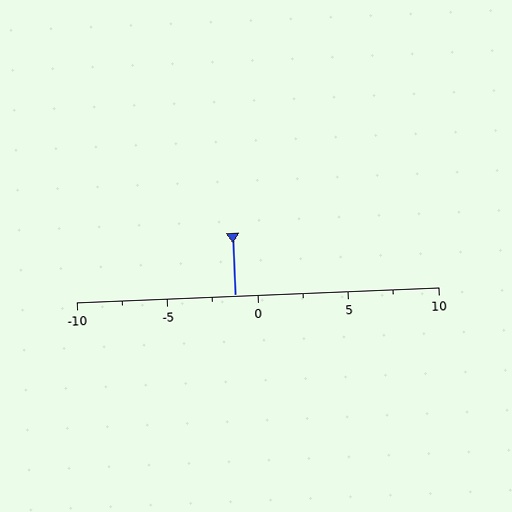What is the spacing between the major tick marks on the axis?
The major ticks are spaced 5 apart.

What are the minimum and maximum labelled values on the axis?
The axis runs from -10 to 10.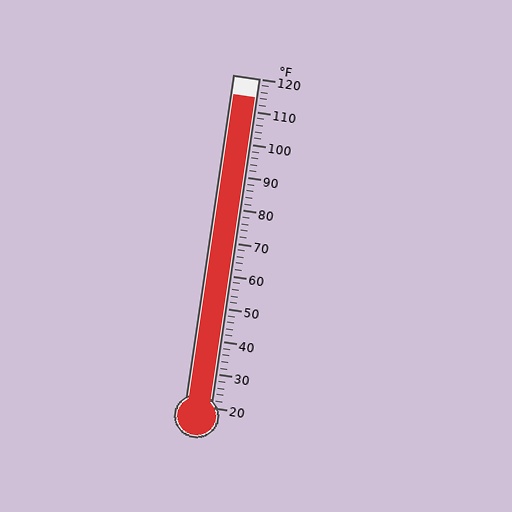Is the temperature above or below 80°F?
The temperature is above 80°F.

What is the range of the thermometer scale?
The thermometer scale ranges from 20°F to 120°F.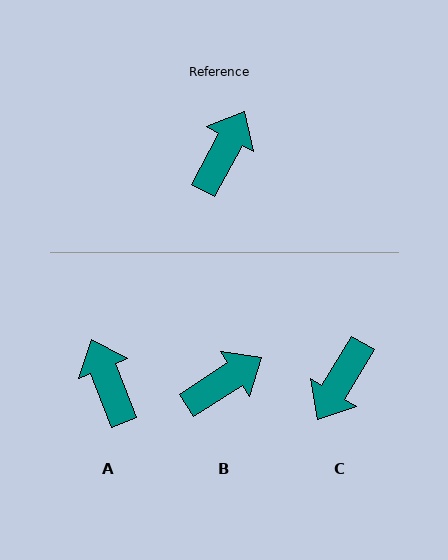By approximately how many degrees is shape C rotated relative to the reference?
Approximately 177 degrees counter-clockwise.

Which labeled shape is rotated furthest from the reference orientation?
C, about 177 degrees away.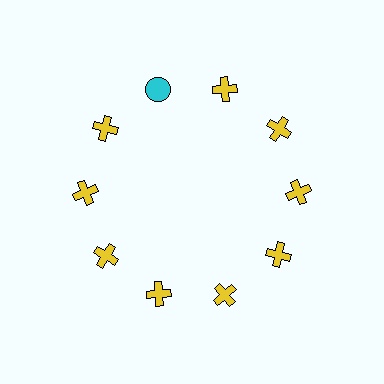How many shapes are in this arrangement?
There are 10 shapes arranged in a ring pattern.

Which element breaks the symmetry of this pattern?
The cyan circle at roughly the 11 o'clock position breaks the symmetry. All other shapes are yellow crosses.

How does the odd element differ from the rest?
It differs in both color (cyan instead of yellow) and shape (circle instead of cross).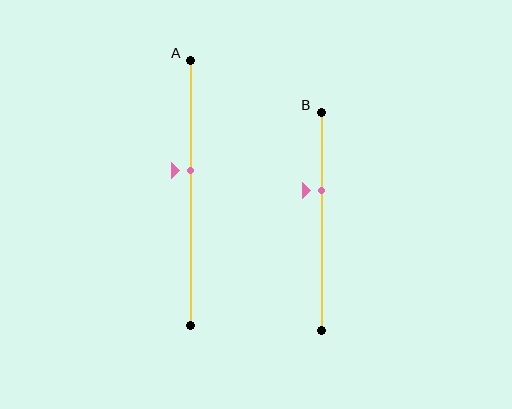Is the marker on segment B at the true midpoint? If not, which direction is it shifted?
No, the marker on segment B is shifted upward by about 14% of the segment length.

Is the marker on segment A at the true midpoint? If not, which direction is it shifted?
No, the marker on segment A is shifted upward by about 9% of the segment length.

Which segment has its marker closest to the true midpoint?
Segment A has its marker closest to the true midpoint.